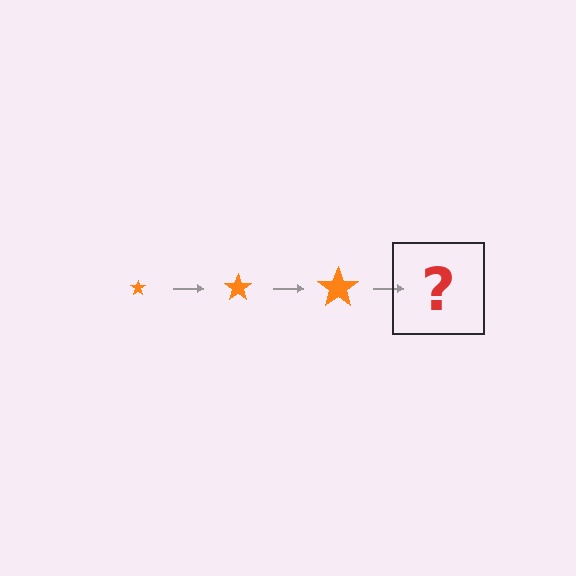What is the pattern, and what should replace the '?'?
The pattern is that the star gets progressively larger each step. The '?' should be an orange star, larger than the previous one.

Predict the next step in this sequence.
The next step is an orange star, larger than the previous one.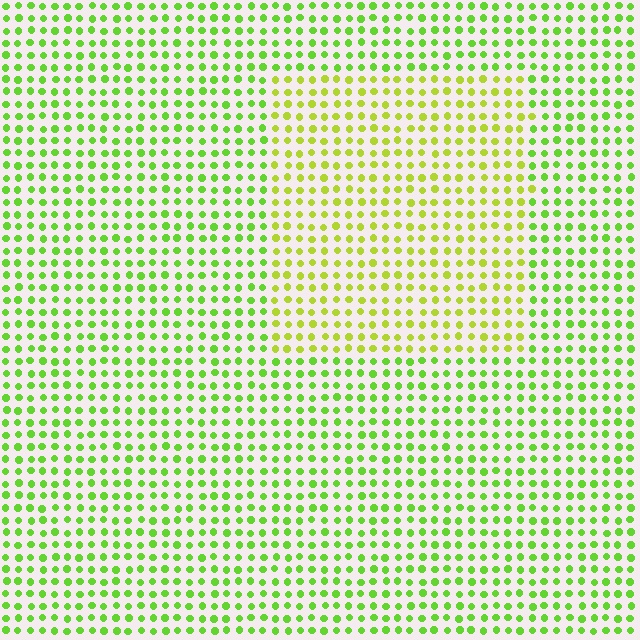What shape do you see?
I see a rectangle.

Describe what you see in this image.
The image is filled with small lime elements in a uniform arrangement. A rectangle-shaped region is visible where the elements are tinted to a slightly different hue, forming a subtle color boundary.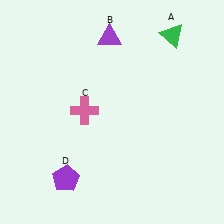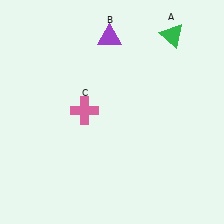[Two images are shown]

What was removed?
The purple pentagon (D) was removed in Image 2.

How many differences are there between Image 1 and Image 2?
There is 1 difference between the two images.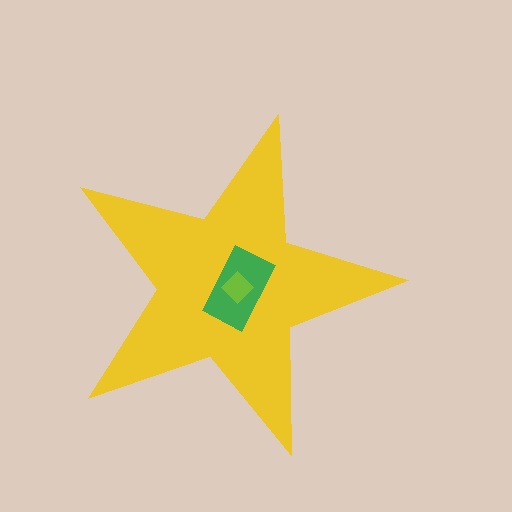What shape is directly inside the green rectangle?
The lime diamond.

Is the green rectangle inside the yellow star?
Yes.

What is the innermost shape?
The lime diamond.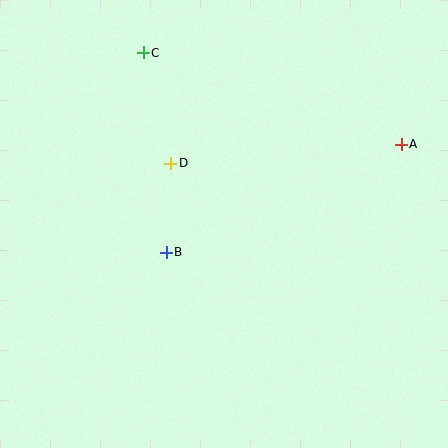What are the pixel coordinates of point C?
Point C is at (143, 53).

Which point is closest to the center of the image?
Point B at (166, 252) is closest to the center.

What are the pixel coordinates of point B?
Point B is at (166, 252).